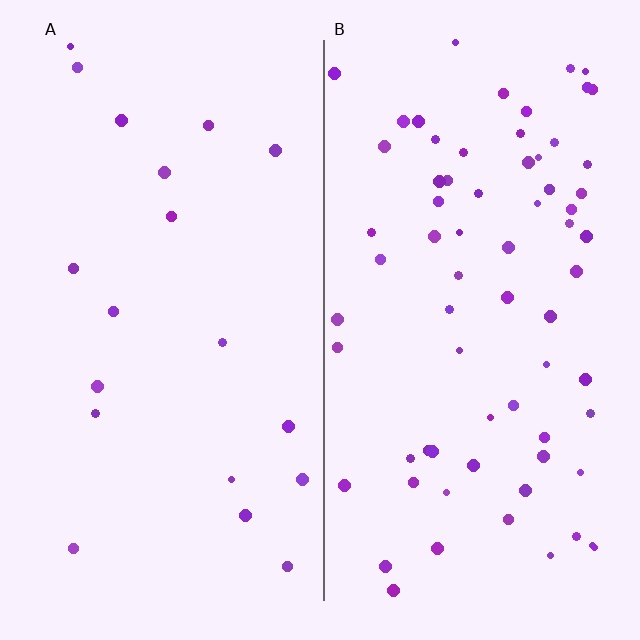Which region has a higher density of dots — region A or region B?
B (the right).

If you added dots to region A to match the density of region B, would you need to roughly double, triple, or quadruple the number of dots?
Approximately quadruple.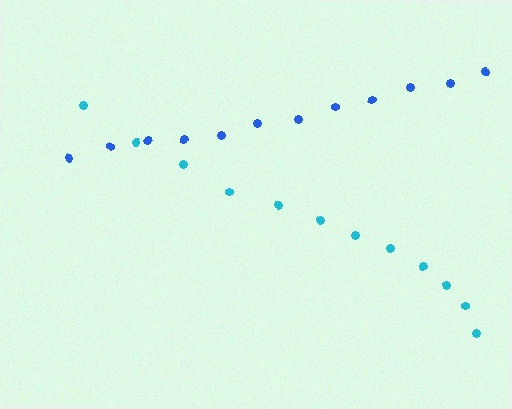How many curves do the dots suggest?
There are 2 distinct paths.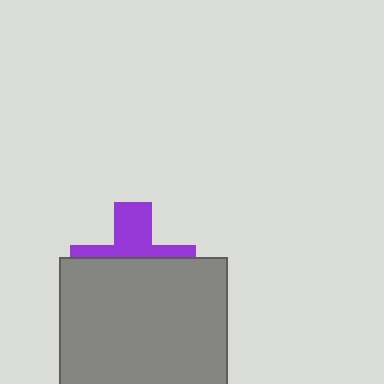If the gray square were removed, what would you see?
You would see the complete purple cross.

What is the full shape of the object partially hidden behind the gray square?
The partially hidden object is a purple cross.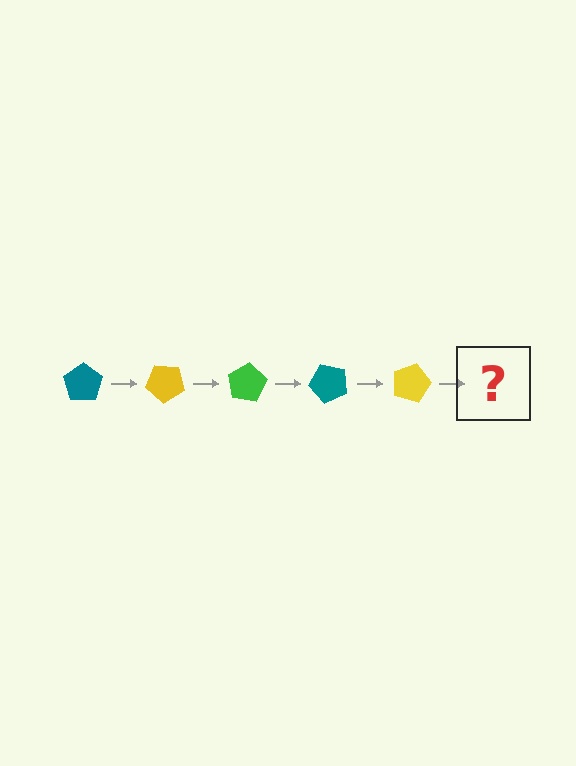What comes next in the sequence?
The next element should be a green pentagon, rotated 200 degrees from the start.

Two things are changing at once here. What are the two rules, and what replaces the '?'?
The two rules are that it rotates 40 degrees each step and the color cycles through teal, yellow, and green. The '?' should be a green pentagon, rotated 200 degrees from the start.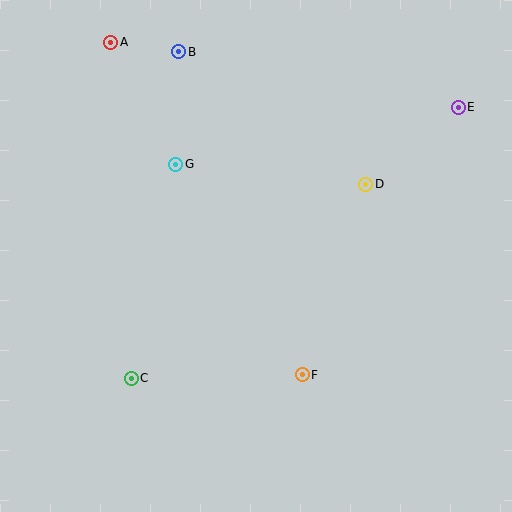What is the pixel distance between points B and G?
The distance between B and G is 112 pixels.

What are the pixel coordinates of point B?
Point B is at (179, 52).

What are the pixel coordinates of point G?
Point G is at (176, 164).